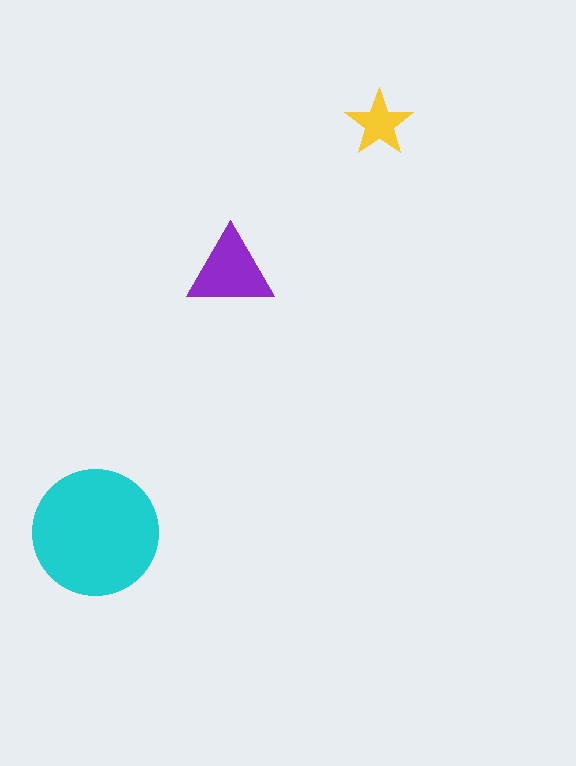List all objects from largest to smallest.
The cyan circle, the purple triangle, the yellow star.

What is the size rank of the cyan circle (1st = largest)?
1st.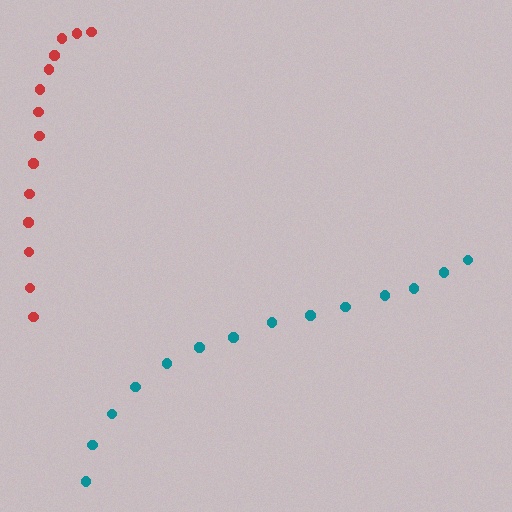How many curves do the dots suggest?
There are 2 distinct paths.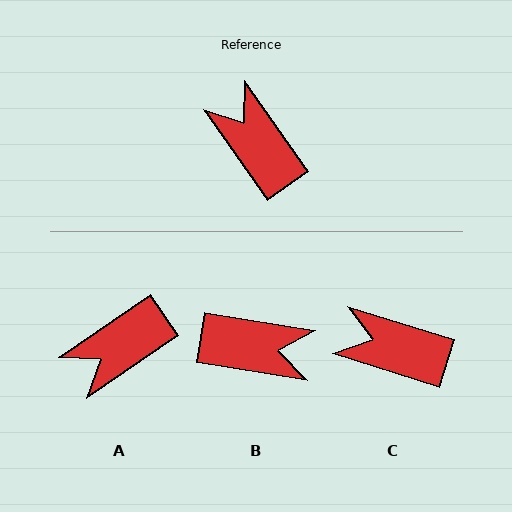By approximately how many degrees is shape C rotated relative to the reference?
Approximately 38 degrees counter-clockwise.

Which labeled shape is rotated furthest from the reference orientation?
B, about 134 degrees away.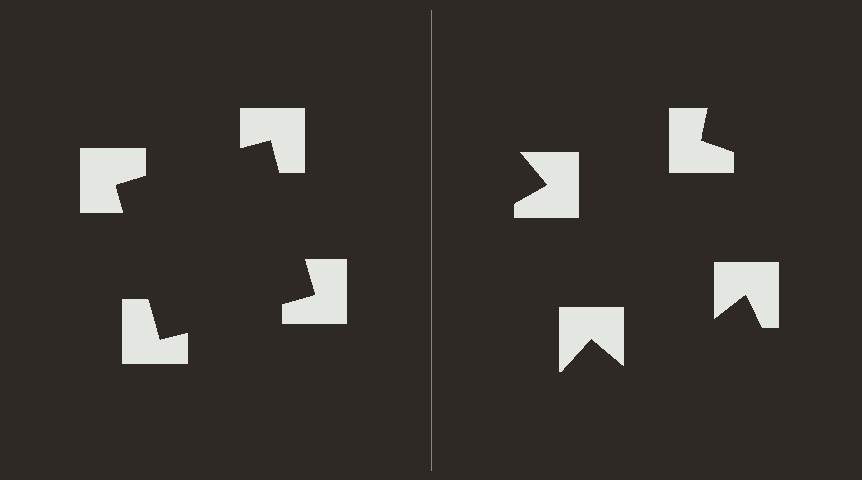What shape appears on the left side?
An illusory square.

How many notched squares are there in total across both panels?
8 — 4 on each side.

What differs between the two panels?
The notched squares are positioned identically on both sides; only the wedge orientations differ. On the left they align to a square; on the right they are misaligned.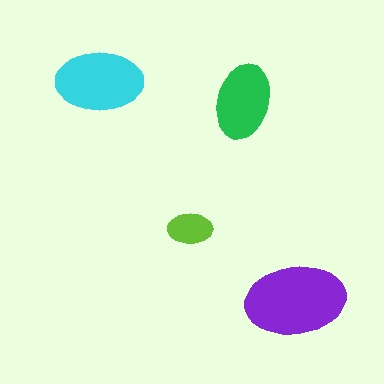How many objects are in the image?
There are 4 objects in the image.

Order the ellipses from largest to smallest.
the purple one, the cyan one, the green one, the lime one.